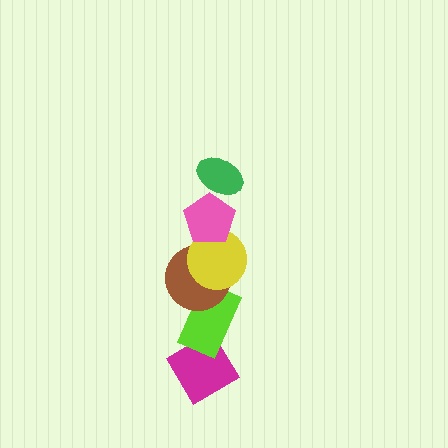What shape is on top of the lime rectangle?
The brown circle is on top of the lime rectangle.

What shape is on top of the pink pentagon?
The green ellipse is on top of the pink pentagon.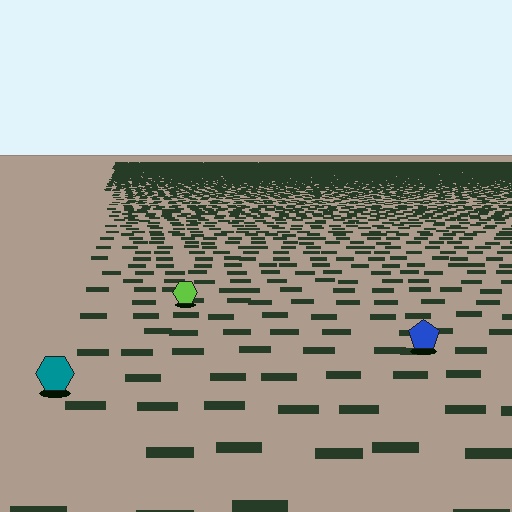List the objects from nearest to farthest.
From nearest to farthest: the teal hexagon, the blue pentagon, the lime hexagon.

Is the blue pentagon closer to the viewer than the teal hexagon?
No. The teal hexagon is closer — you can tell from the texture gradient: the ground texture is coarser near it.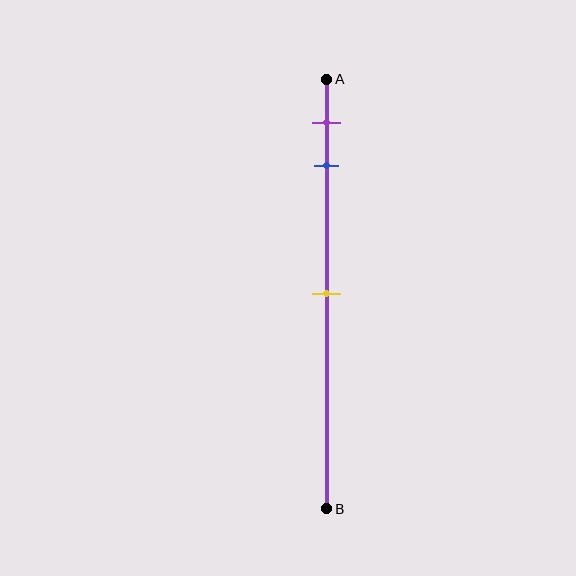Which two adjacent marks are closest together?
The purple and blue marks are the closest adjacent pair.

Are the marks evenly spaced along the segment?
No, the marks are not evenly spaced.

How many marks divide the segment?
There are 3 marks dividing the segment.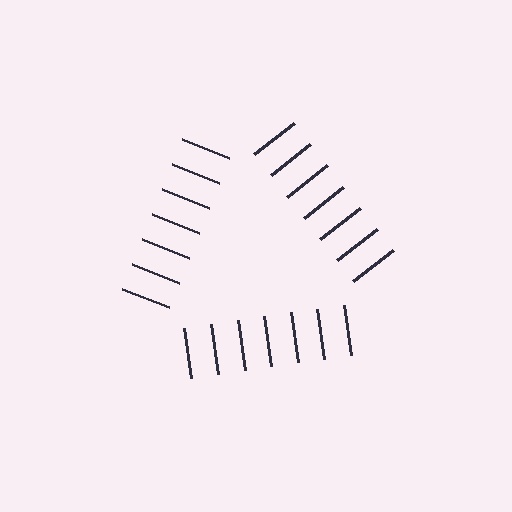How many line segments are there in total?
21 — 7 along each of the 3 edges.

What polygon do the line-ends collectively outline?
An illusory triangle — the line segments terminate on its edges but no continuous stroke is drawn.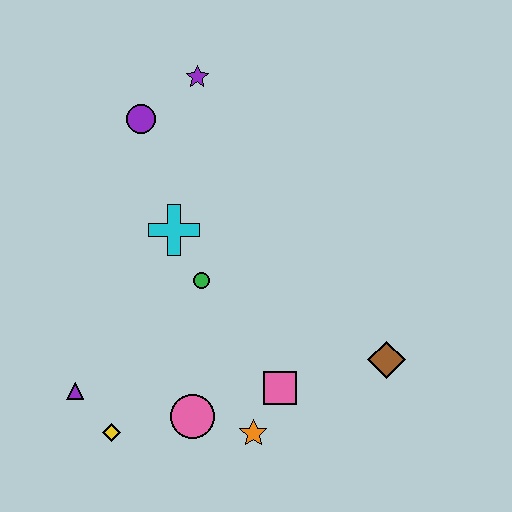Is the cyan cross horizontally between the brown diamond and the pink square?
No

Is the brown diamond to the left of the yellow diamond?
No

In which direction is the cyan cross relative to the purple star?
The cyan cross is below the purple star.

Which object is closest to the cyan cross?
The green circle is closest to the cyan cross.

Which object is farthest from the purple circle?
The brown diamond is farthest from the purple circle.